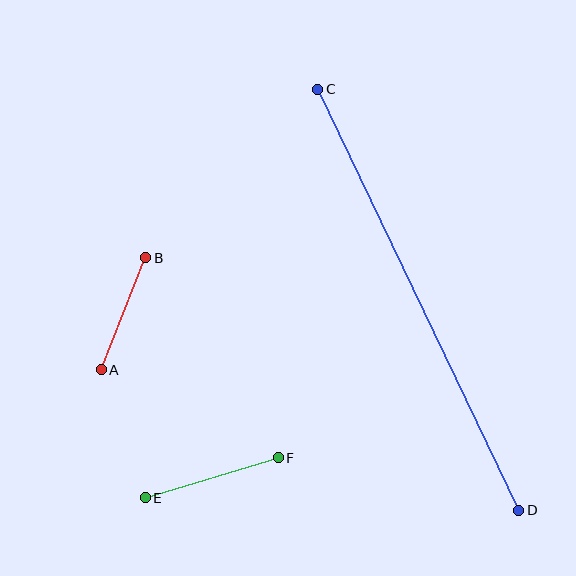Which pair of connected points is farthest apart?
Points C and D are farthest apart.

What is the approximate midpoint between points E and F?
The midpoint is at approximately (212, 478) pixels.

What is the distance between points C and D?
The distance is approximately 466 pixels.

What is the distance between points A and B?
The distance is approximately 121 pixels.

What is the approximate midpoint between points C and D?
The midpoint is at approximately (418, 300) pixels.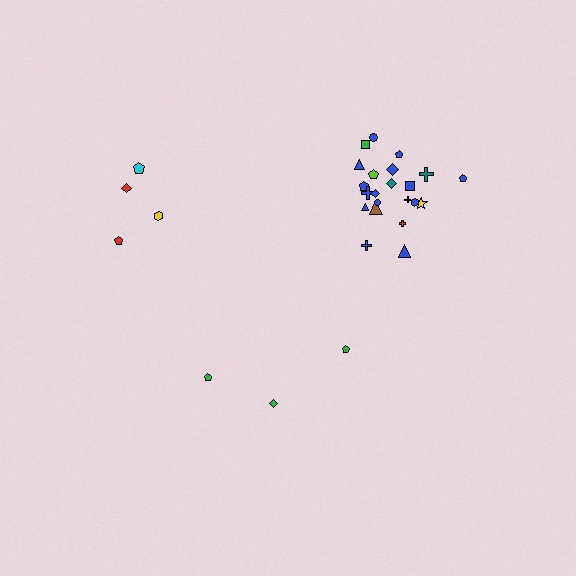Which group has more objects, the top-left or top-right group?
The top-right group.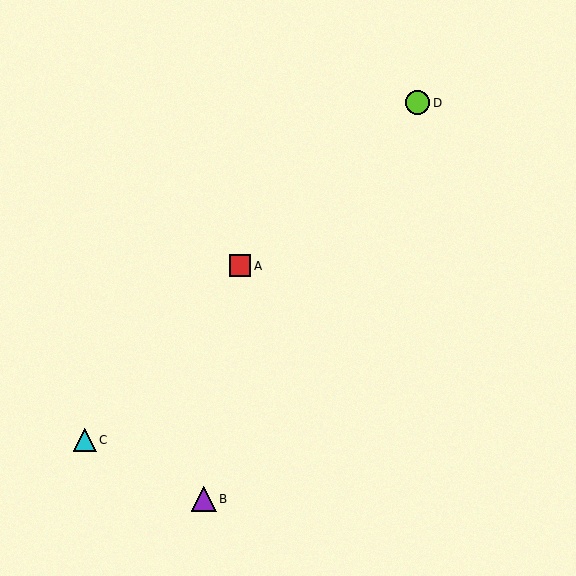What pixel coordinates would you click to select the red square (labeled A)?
Click at (240, 266) to select the red square A.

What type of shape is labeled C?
Shape C is a cyan triangle.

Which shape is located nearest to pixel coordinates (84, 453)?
The cyan triangle (labeled C) at (85, 440) is nearest to that location.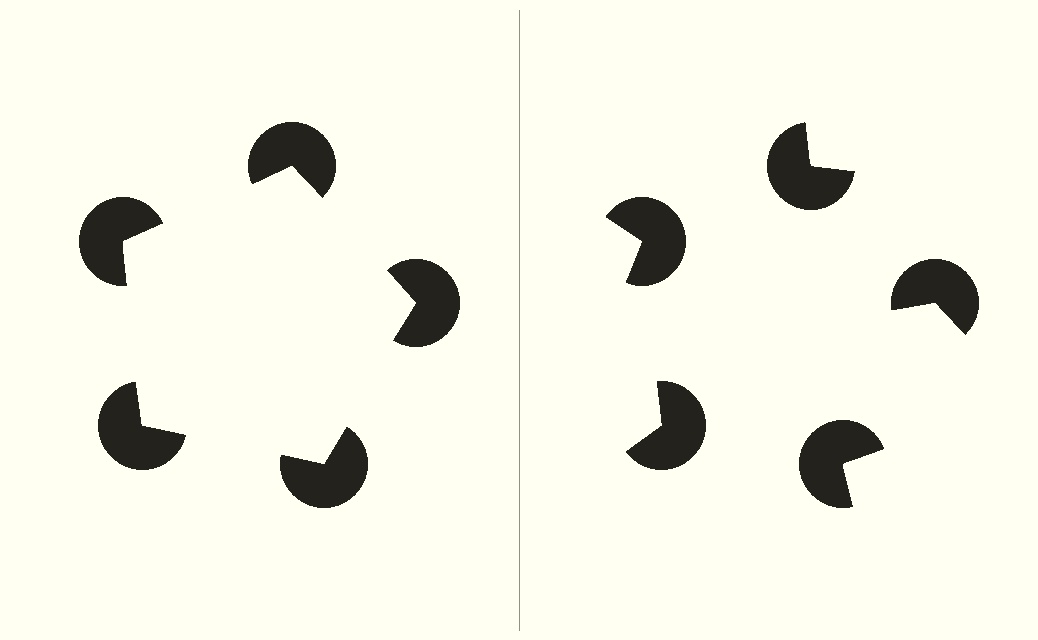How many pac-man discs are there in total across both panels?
10 — 5 on each side.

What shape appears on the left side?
An illusory pentagon.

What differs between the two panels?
The pac-man discs are positioned identically on both sides; only the wedge orientations differ. On the left they align to a pentagon; on the right they are misaligned.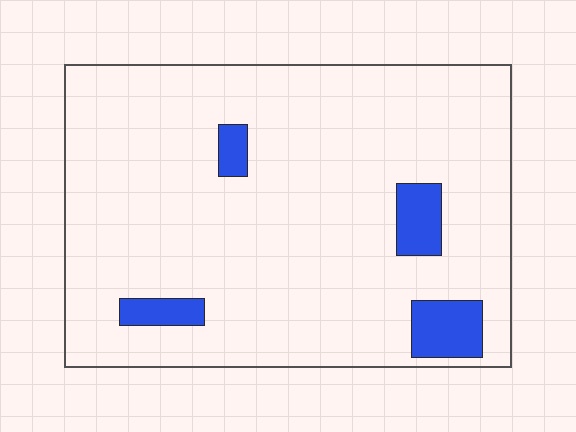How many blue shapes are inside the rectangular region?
4.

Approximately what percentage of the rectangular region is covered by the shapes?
Approximately 10%.